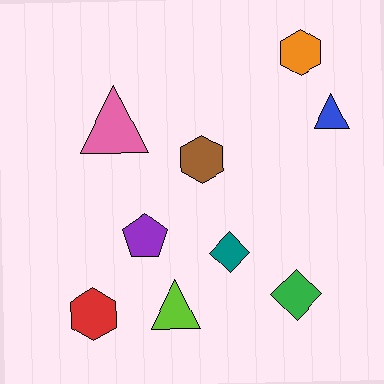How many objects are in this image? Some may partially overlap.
There are 9 objects.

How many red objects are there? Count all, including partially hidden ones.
There is 1 red object.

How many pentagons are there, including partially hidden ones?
There is 1 pentagon.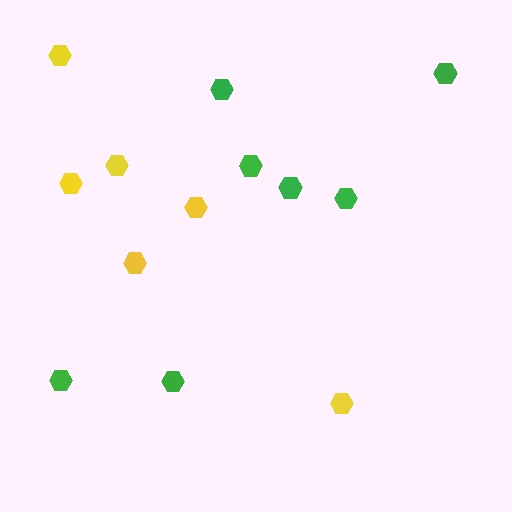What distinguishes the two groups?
There are 2 groups: one group of yellow hexagons (6) and one group of green hexagons (7).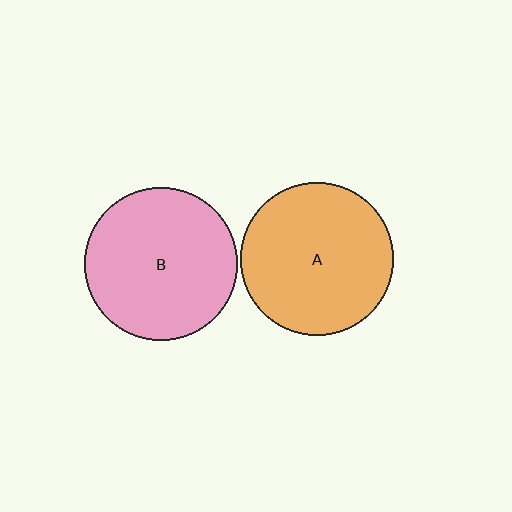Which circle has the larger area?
Circle A (orange).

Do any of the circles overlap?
No, none of the circles overlap.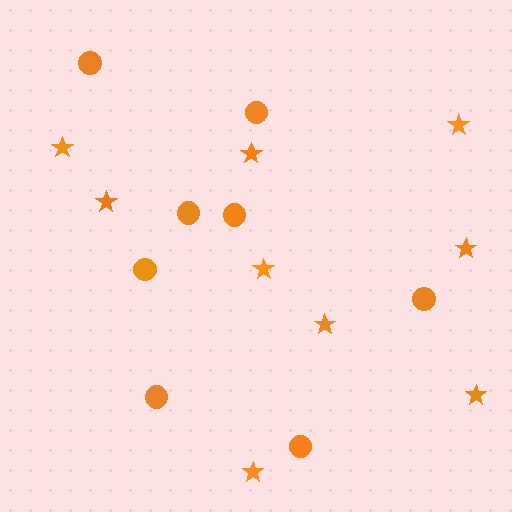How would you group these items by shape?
There are 2 groups: one group of stars (9) and one group of circles (8).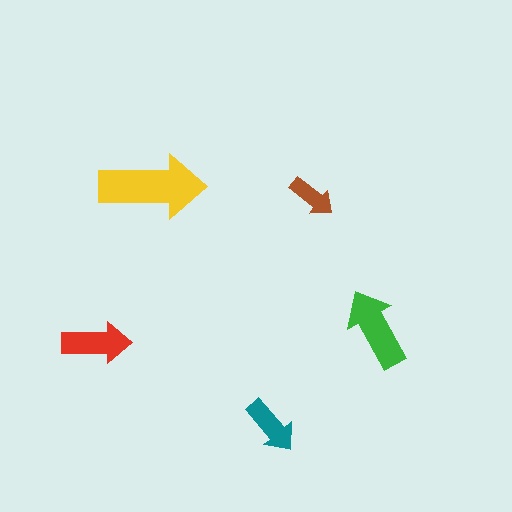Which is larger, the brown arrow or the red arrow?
The red one.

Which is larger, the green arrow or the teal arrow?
The green one.